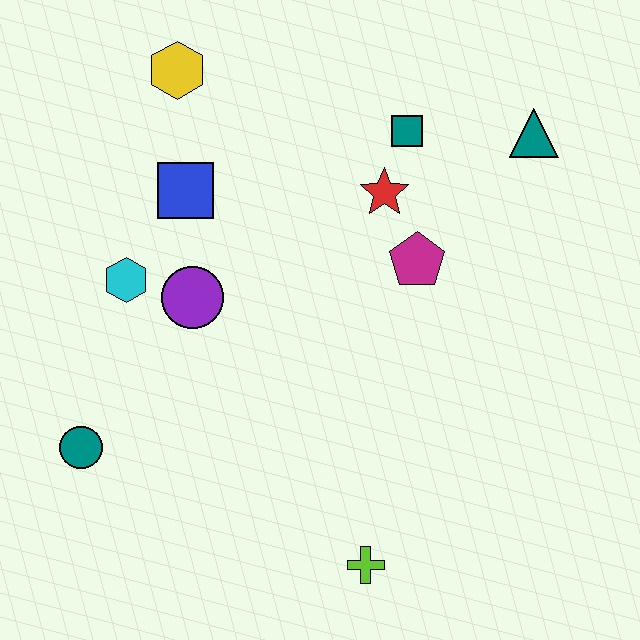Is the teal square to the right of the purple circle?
Yes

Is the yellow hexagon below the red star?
No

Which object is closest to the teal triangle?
The teal square is closest to the teal triangle.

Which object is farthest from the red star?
The teal circle is farthest from the red star.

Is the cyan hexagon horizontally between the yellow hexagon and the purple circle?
No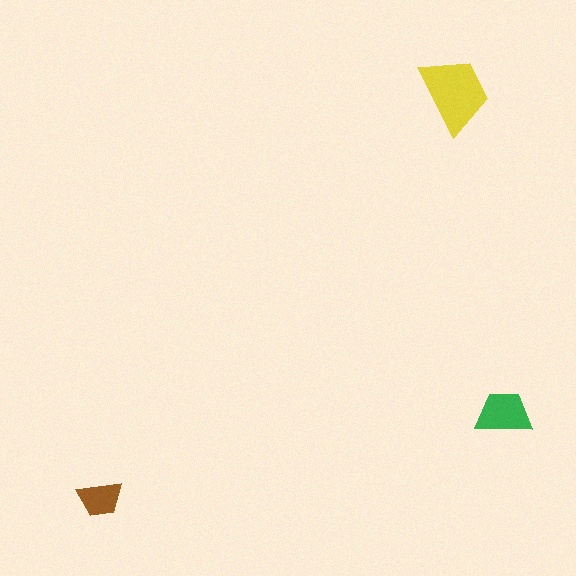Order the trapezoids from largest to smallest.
the yellow one, the green one, the brown one.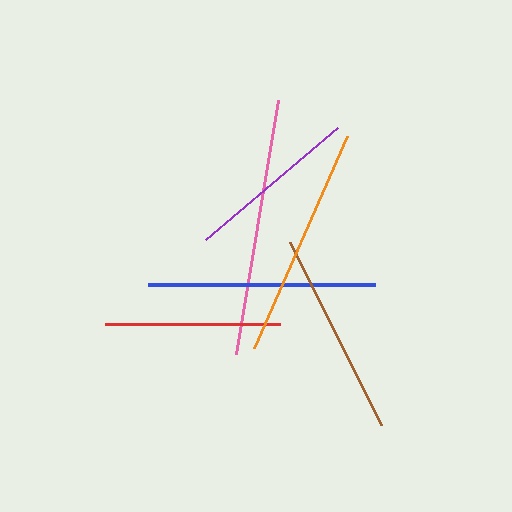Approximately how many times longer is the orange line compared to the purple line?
The orange line is approximately 1.3 times the length of the purple line.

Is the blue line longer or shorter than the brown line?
The blue line is longer than the brown line.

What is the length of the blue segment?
The blue segment is approximately 227 pixels long.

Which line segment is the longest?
The pink line is the longest at approximately 258 pixels.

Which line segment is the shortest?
The purple line is the shortest at approximately 173 pixels.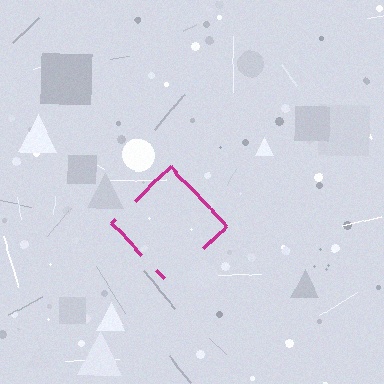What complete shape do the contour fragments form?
The contour fragments form a diamond.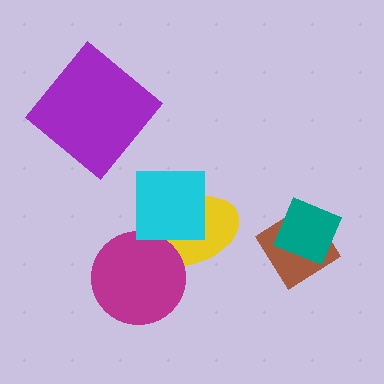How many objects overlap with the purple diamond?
0 objects overlap with the purple diamond.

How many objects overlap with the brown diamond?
1 object overlaps with the brown diamond.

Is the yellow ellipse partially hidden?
Yes, it is partially covered by another shape.